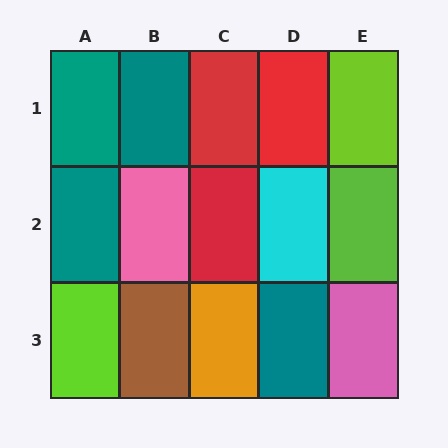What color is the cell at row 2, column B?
Pink.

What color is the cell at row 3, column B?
Brown.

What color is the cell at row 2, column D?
Cyan.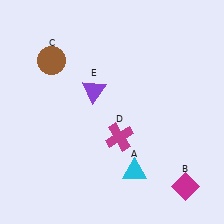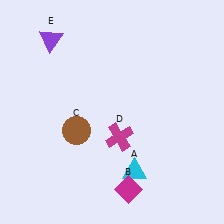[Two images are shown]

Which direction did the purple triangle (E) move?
The purple triangle (E) moved up.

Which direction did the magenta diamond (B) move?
The magenta diamond (B) moved left.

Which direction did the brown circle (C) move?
The brown circle (C) moved down.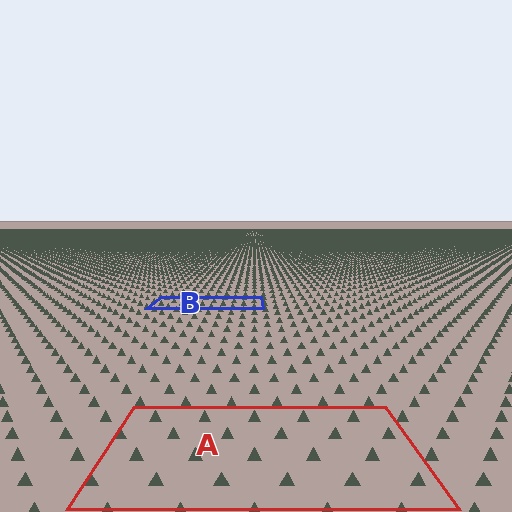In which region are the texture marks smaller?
The texture marks are smaller in region B, because it is farther away.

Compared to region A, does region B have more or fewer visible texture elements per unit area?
Region B has more texture elements per unit area — they are packed more densely because it is farther away.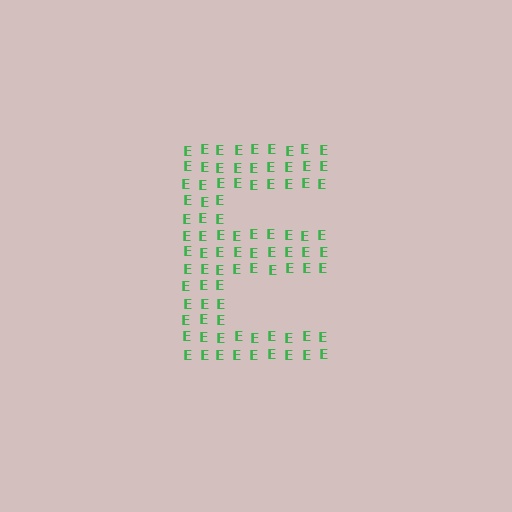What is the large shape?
The large shape is the letter E.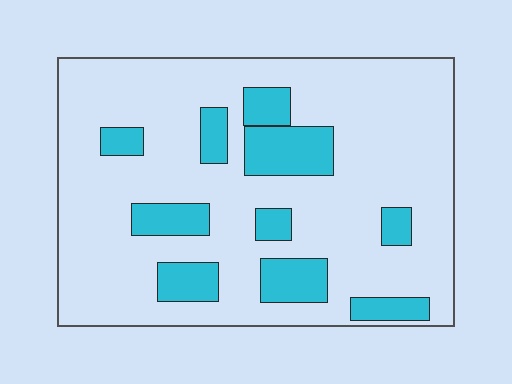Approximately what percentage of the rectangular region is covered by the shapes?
Approximately 20%.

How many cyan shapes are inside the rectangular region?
10.